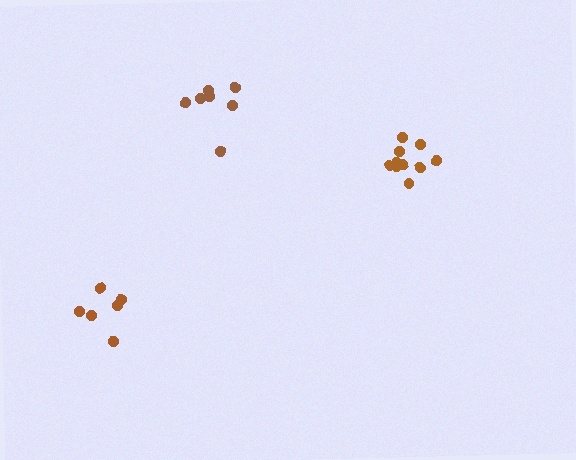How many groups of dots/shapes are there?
There are 3 groups.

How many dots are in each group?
Group 1: 7 dots, Group 2: 10 dots, Group 3: 6 dots (23 total).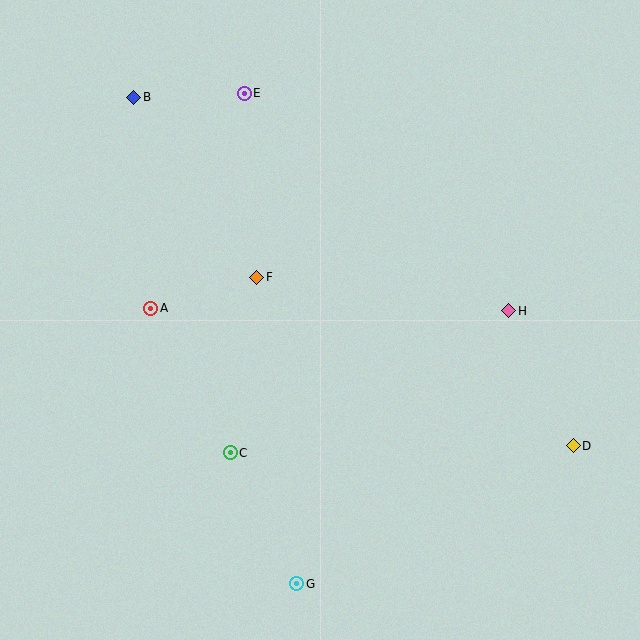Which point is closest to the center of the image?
Point F at (257, 277) is closest to the center.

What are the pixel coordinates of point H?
Point H is at (509, 311).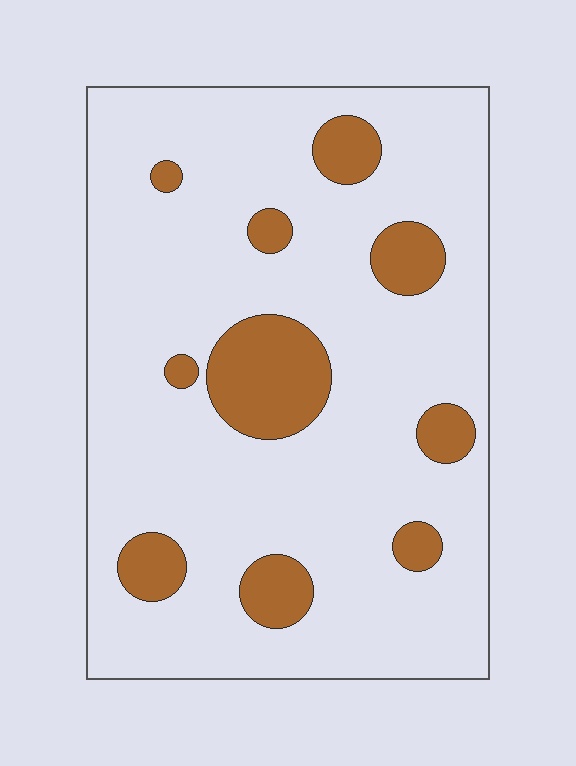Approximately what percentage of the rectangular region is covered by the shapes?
Approximately 15%.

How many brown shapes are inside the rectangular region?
10.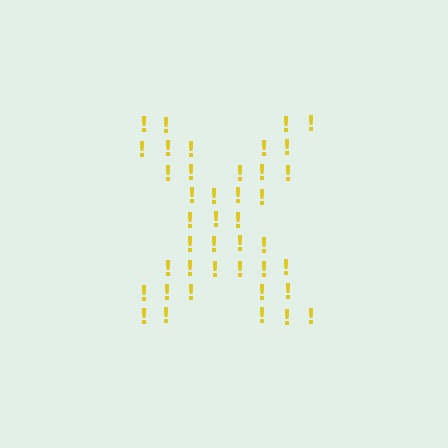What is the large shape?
The large shape is the letter X.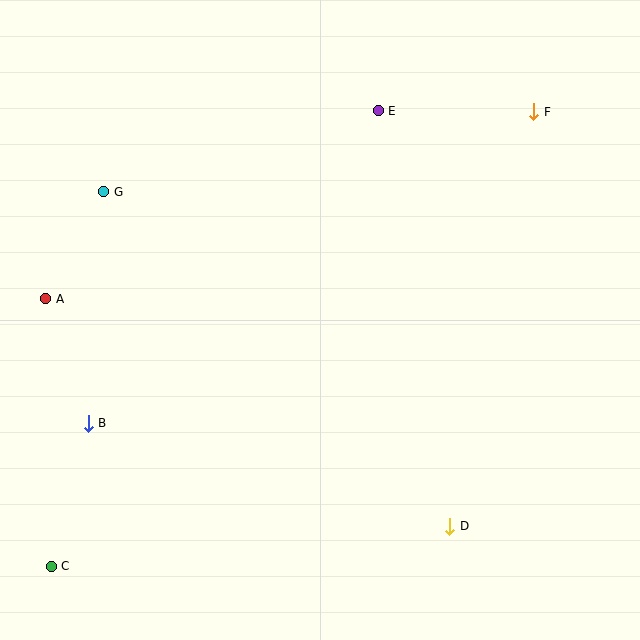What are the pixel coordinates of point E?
Point E is at (378, 111).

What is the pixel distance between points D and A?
The distance between D and A is 463 pixels.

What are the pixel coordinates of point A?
Point A is at (46, 299).